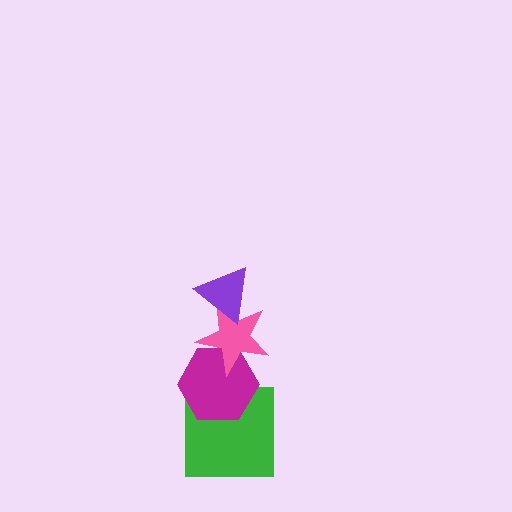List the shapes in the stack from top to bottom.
From top to bottom: the purple triangle, the pink star, the magenta hexagon, the green square.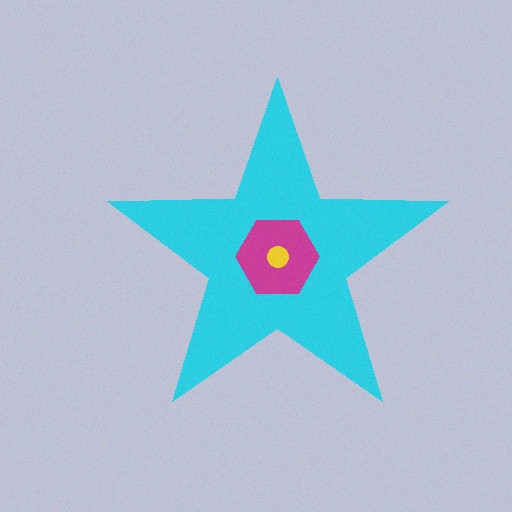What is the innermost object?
The yellow circle.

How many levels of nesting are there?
3.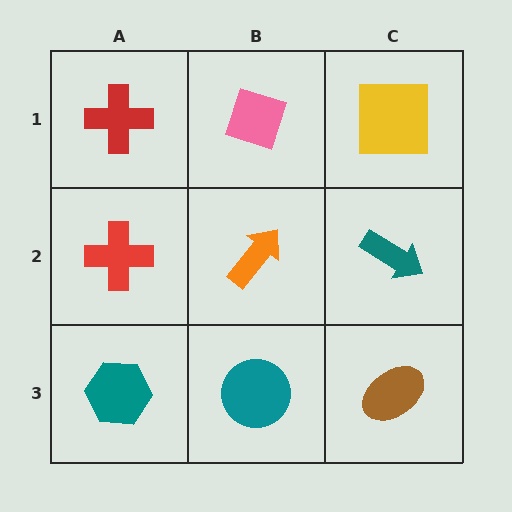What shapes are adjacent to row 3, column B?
An orange arrow (row 2, column B), a teal hexagon (row 3, column A), a brown ellipse (row 3, column C).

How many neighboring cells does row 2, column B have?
4.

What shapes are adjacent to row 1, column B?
An orange arrow (row 2, column B), a red cross (row 1, column A), a yellow square (row 1, column C).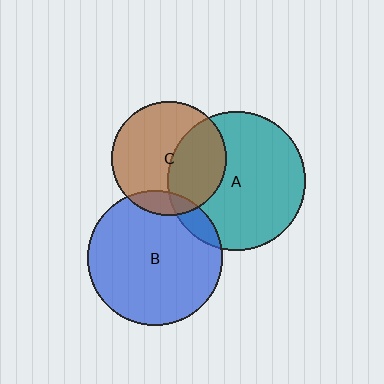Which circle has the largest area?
Circle A (teal).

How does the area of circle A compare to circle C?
Approximately 1.5 times.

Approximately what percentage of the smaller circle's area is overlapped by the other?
Approximately 10%.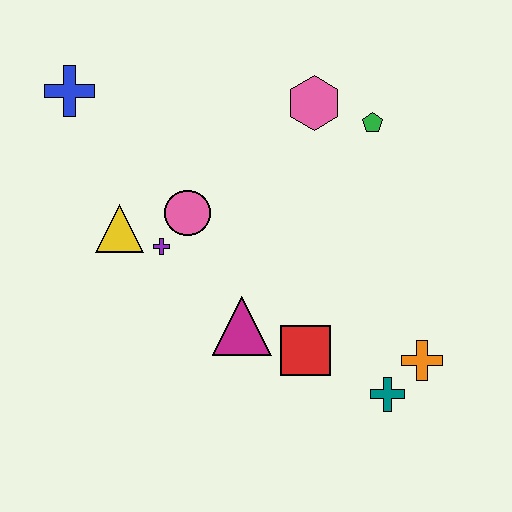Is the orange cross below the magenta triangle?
Yes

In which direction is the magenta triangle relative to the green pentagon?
The magenta triangle is below the green pentagon.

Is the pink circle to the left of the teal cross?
Yes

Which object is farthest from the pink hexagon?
The teal cross is farthest from the pink hexagon.